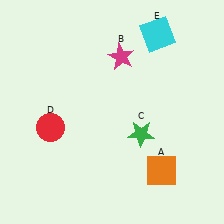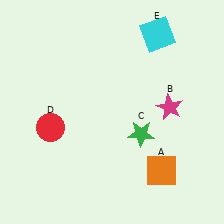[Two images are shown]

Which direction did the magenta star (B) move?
The magenta star (B) moved down.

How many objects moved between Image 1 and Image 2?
1 object moved between the two images.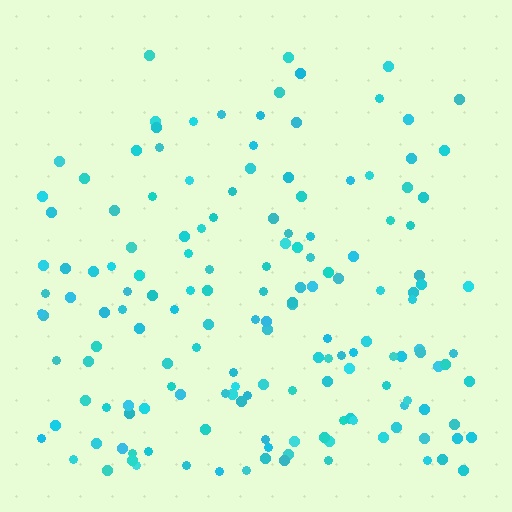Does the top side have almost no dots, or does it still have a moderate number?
Still a moderate number, just noticeably fewer than the bottom.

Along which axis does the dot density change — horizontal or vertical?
Vertical.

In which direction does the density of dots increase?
From top to bottom, with the bottom side densest.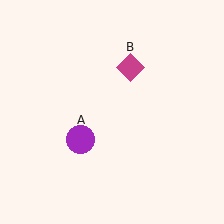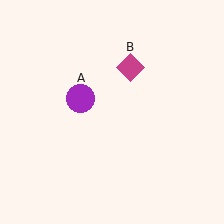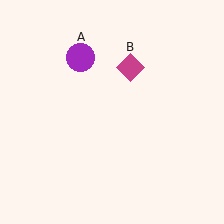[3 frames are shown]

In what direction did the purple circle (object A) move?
The purple circle (object A) moved up.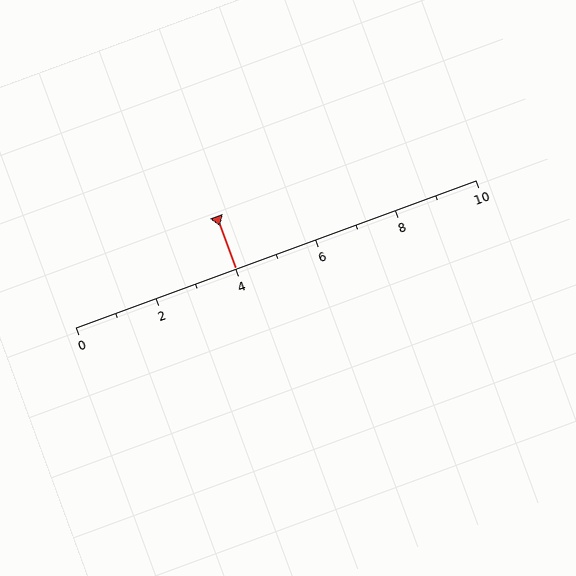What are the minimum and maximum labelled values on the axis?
The axis runs from 0 to 10.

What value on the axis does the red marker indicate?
The marker indicates approximately 4.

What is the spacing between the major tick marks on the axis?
The major ticks are spaced 2 apart.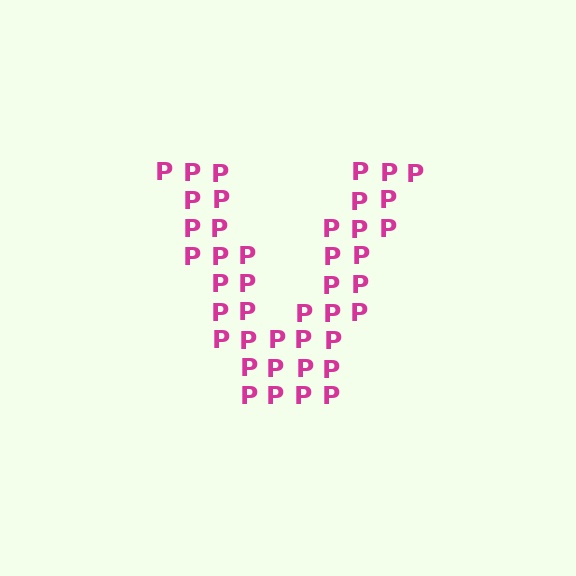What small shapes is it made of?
It is made of small letter P's.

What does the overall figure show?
The overall figure shows the letter V.